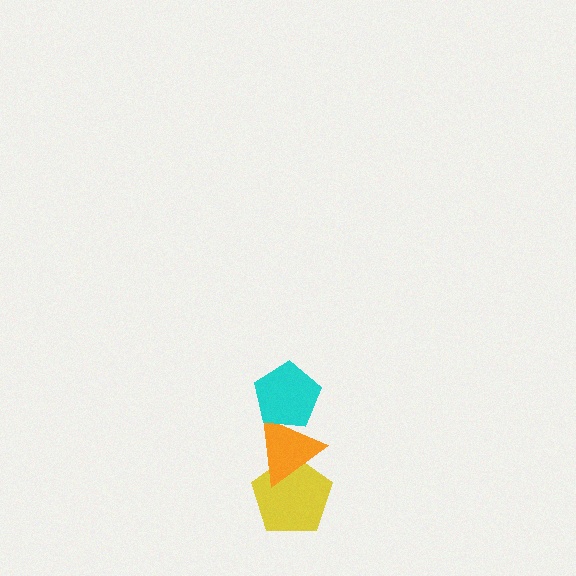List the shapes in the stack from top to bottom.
From top to bottom: the cyan pentagon, the orange triangle, the yellow pentagon.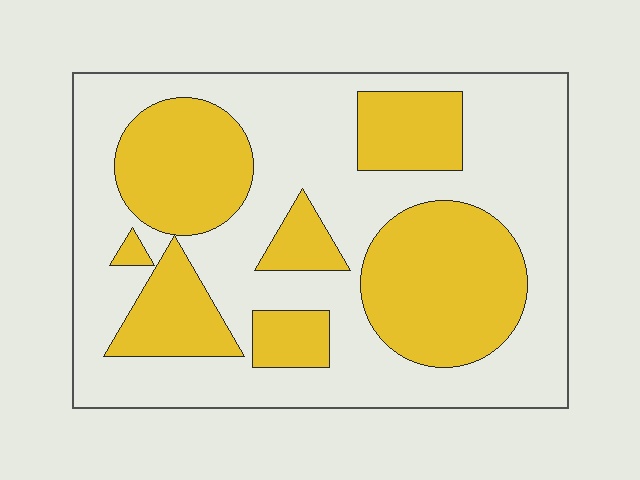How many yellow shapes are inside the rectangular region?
7.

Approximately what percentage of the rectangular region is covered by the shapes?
Approximately 40%.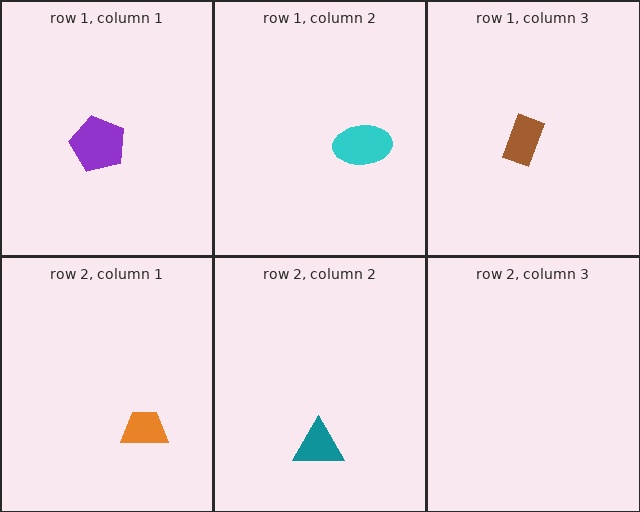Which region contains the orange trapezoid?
The row 2, column 1 region.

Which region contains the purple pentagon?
The row 1, column 1 region.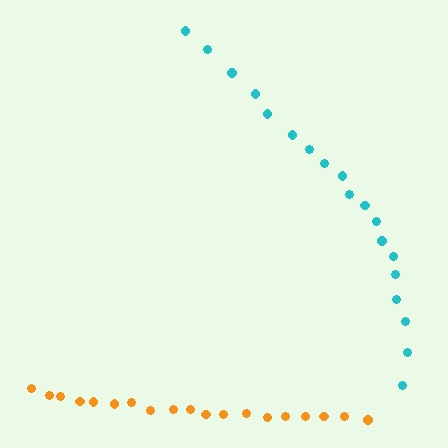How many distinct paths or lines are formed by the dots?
There are 2 distinct paths.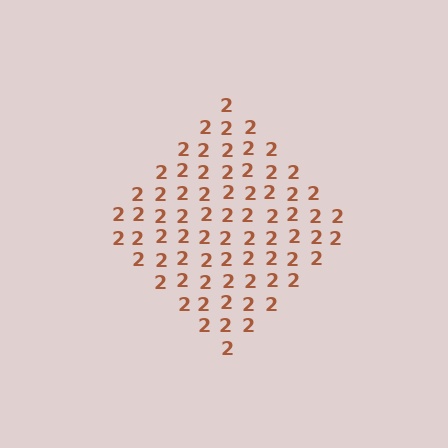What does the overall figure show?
The overall figure shows a diamond.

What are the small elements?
The small elements are digit 2's.